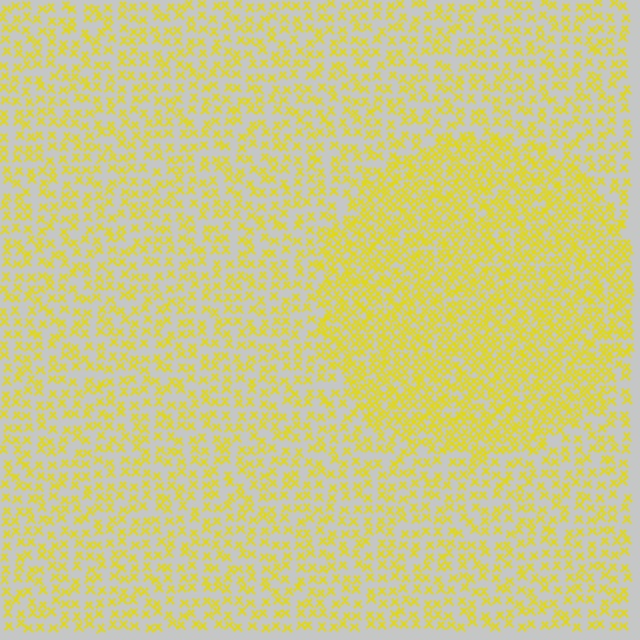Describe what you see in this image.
The image contains small yellow elements arranged at two different densities. A circle-shaped region is visible where the elements are more densely packed than the surrounding area.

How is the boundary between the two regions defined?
The boundary is defined by a change in element density (approximately 1.9x ratio). All elements are the same color, size, and shape.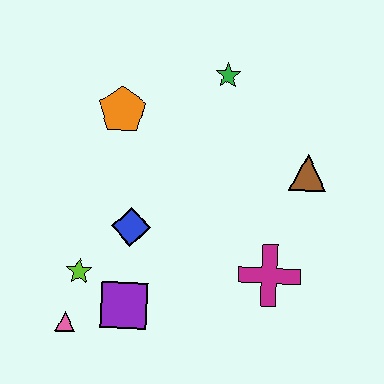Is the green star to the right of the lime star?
Yes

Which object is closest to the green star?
The orange pentagon is closest to the green star.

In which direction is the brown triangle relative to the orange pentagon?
The brown triangle is to the right of the orange pentagon.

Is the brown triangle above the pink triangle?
Yes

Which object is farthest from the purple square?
The green star is farthest from the purple square.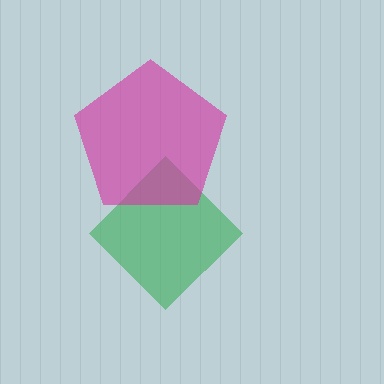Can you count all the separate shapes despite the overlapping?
Yes, there are 2 separate shapes.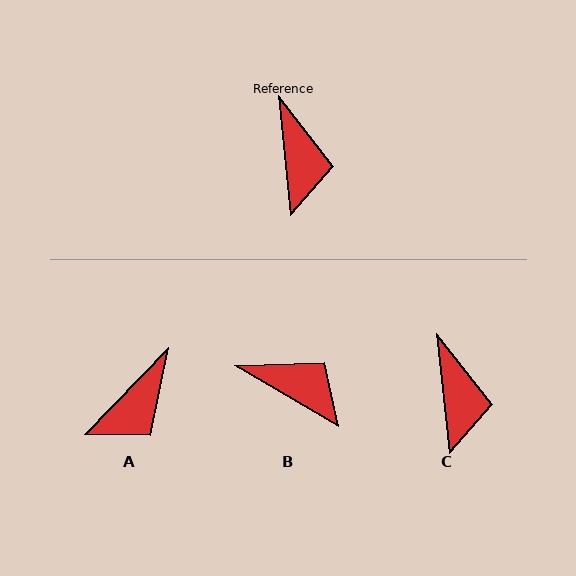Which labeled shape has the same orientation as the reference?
C.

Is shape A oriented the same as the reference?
No, it is off by about 50 degrees.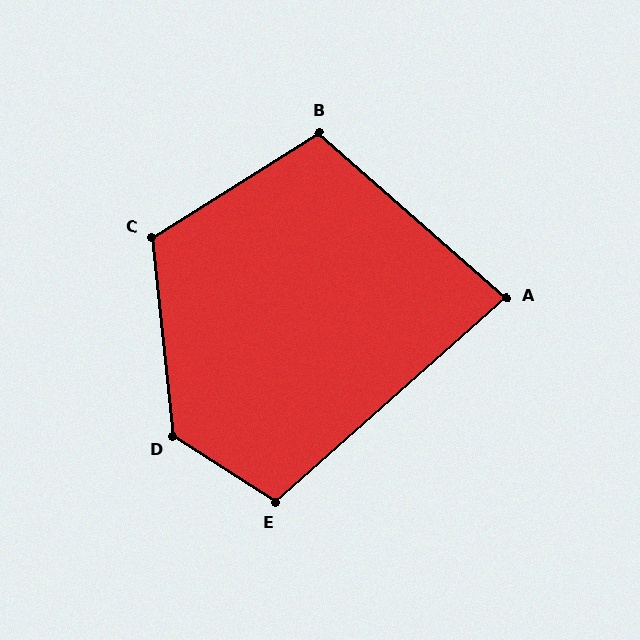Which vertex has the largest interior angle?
D, at approximately 129 degrees.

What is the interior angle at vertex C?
Approximately 116 degrees (obtuse).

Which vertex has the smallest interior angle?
A, at approximately 83 degrees.